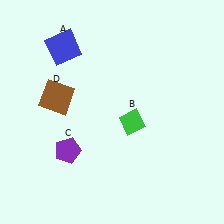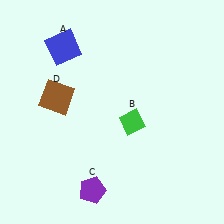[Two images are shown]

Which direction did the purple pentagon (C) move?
The purple pentagon (C) moved down.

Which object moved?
The purple pentagon (C) moved down.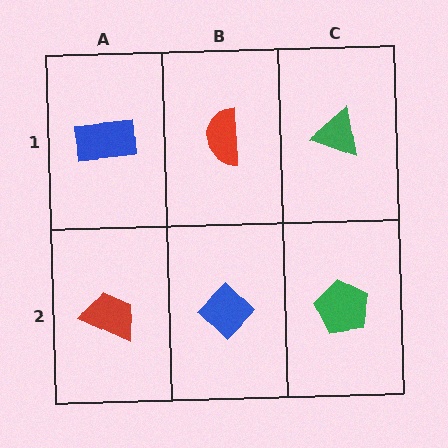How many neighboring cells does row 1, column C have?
2.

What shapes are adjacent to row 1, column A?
A red trapezoid (row 2, column A), a red semicircle (row 1, column B).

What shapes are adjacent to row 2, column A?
A blue rectangle (row 1, column A), a blue diamond (row 2, column B).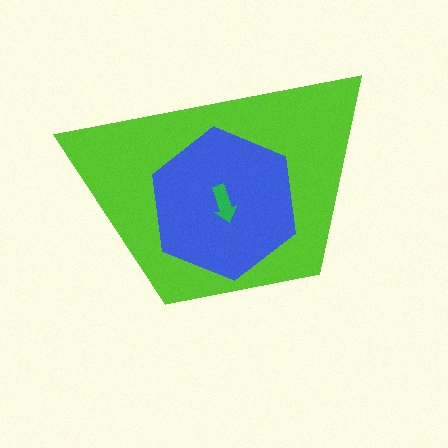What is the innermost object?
The green arrow.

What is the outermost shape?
The lime trapezoid.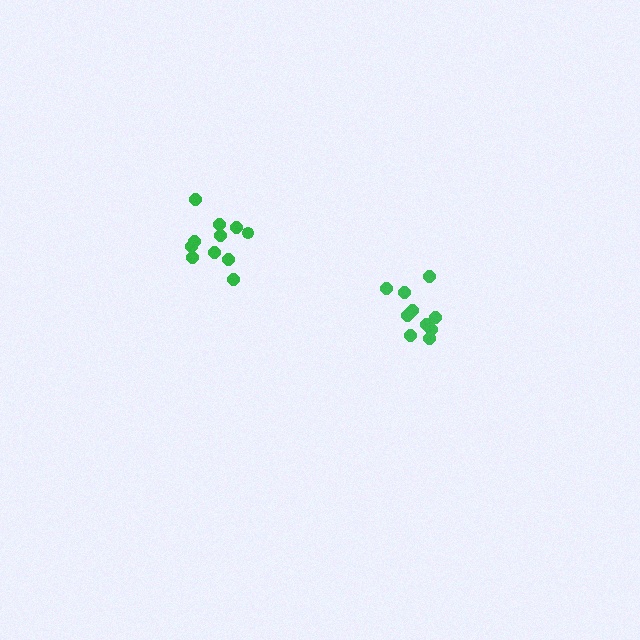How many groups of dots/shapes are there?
There are 2 groups.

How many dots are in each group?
Group 1: 10 dots, Group 2: 11 dots (21 total).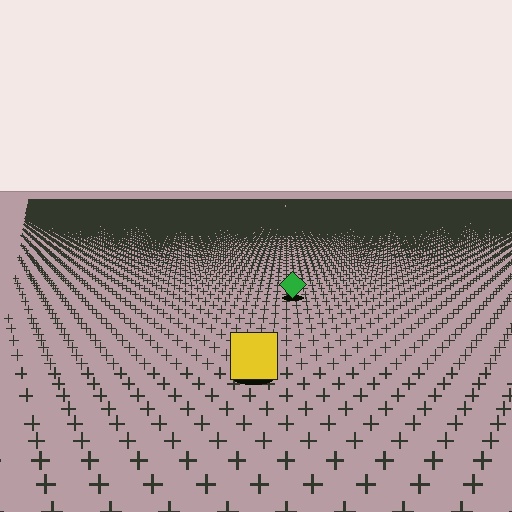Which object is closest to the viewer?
The yellow square is closest. The texture marks near it are larger and more spread out.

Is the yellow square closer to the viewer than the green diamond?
Yes. The yellow square is closer — you can tell from the texture gradient: the ground texture is coarser near it.